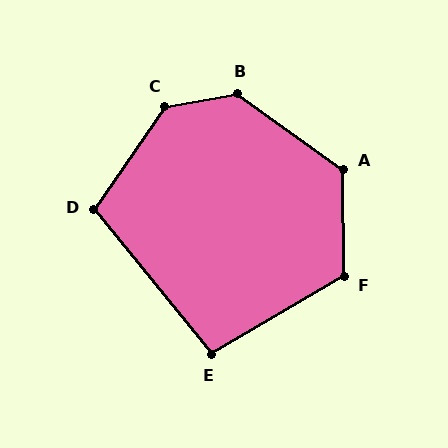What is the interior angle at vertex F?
Approximately 120 degrees (obtuse).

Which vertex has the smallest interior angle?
E, at approximately 99 degrees.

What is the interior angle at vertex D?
Approximately 106 degrees (obtuse).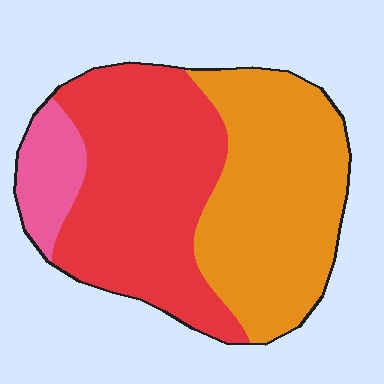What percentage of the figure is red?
Red covers 46% of the figure.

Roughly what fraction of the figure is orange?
Orange takes up about two fifths (2/5) of the figure.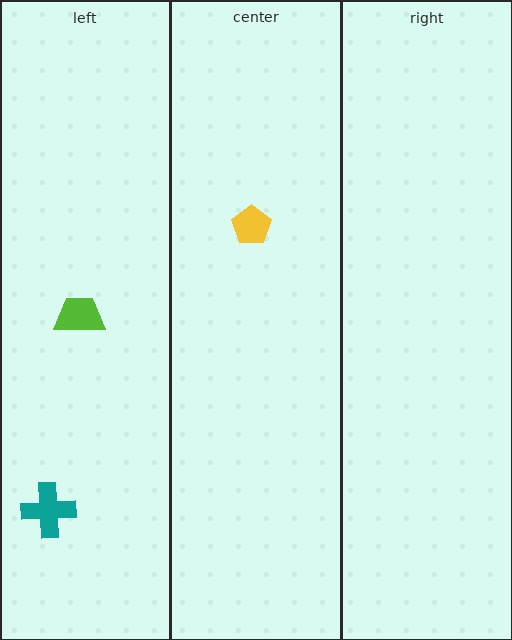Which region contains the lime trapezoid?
The left region.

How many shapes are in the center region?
1.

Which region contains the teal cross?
The left region.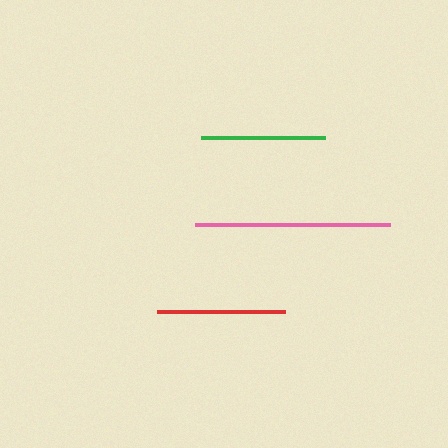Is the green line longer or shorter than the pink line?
The pink line is longer than the green line.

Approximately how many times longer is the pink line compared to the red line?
The pink line is approximately 1.5 times the length of the red line.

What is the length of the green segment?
The green segment is approximately 124 pixels long.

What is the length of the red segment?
The red segment is approximately 128 pixels long.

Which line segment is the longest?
The pink line is the longest at approximately 195 pixels.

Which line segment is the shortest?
The green line is the shortest at approximately 124 pixels.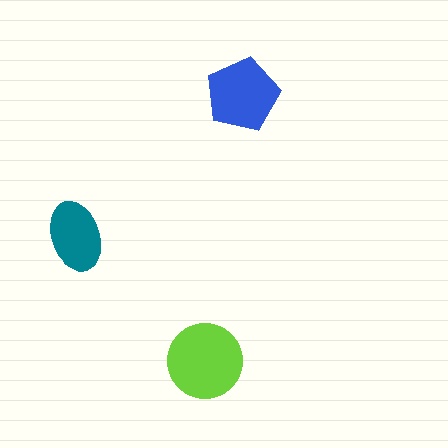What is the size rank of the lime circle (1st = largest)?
1st.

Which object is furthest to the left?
The teal ellipse is leftmost.